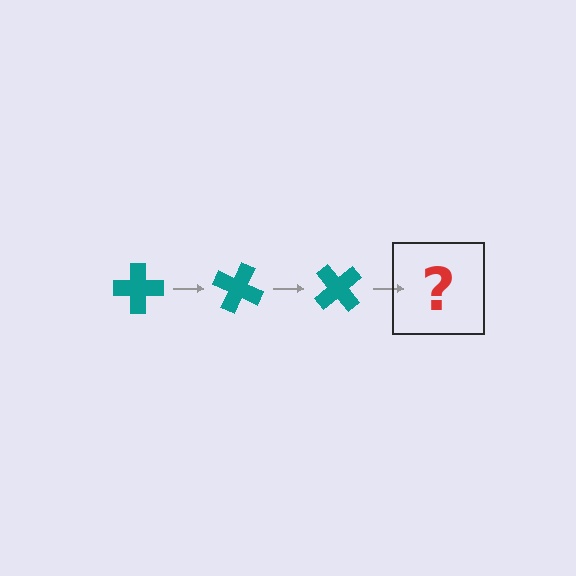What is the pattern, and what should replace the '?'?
The pattern is that the cross rotates 25 degrees each step. The '?' should be a teal cross rotated 75 degrees.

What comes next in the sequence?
The next element should be a teal cross rotated 75 degrees.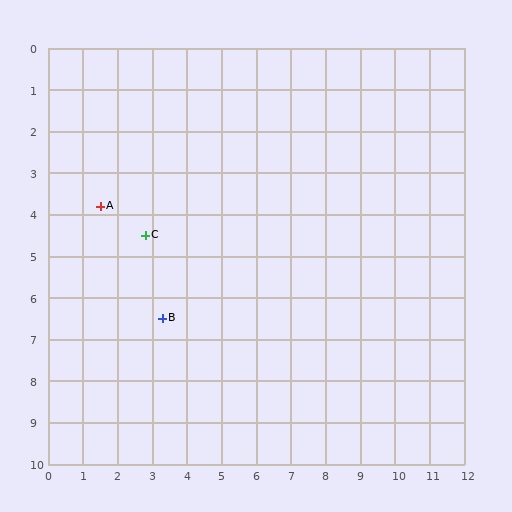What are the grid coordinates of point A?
Point A is at approximately (1.5, 3.8).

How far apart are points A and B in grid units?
Points A and B are about 3.2 grid units apart.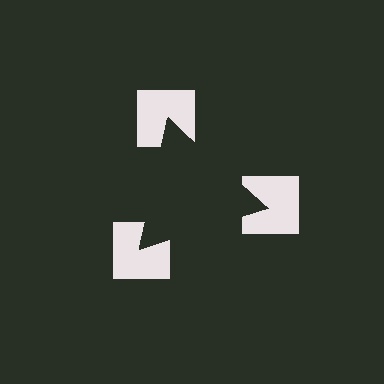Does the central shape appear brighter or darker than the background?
It typically appears slightly darker than the background, even though no actual brightness change is drawn.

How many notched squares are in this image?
There are 3 — one at each vertex of the illusory triangle.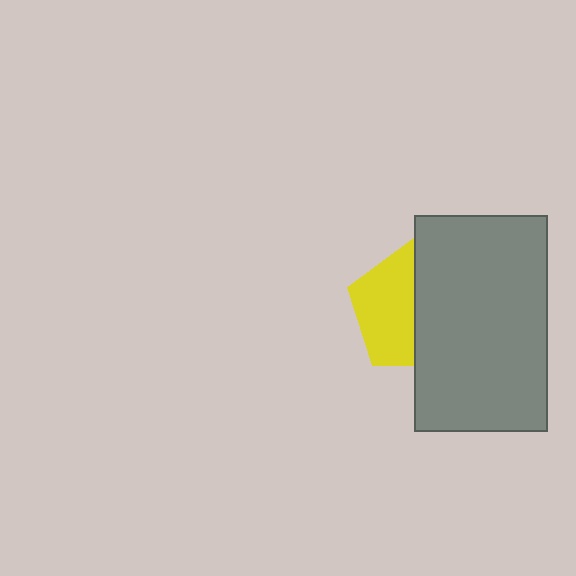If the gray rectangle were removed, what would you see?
You would see the complete yellow pentagon.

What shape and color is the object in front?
The object in front is a gray rectangle.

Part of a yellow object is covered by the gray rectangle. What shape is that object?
It is a pentagon.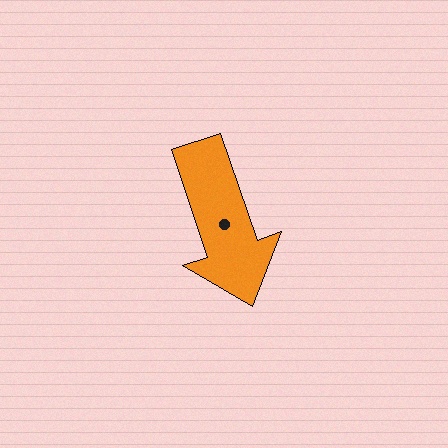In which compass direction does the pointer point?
South.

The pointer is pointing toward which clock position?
Roughly 5 o'clock.